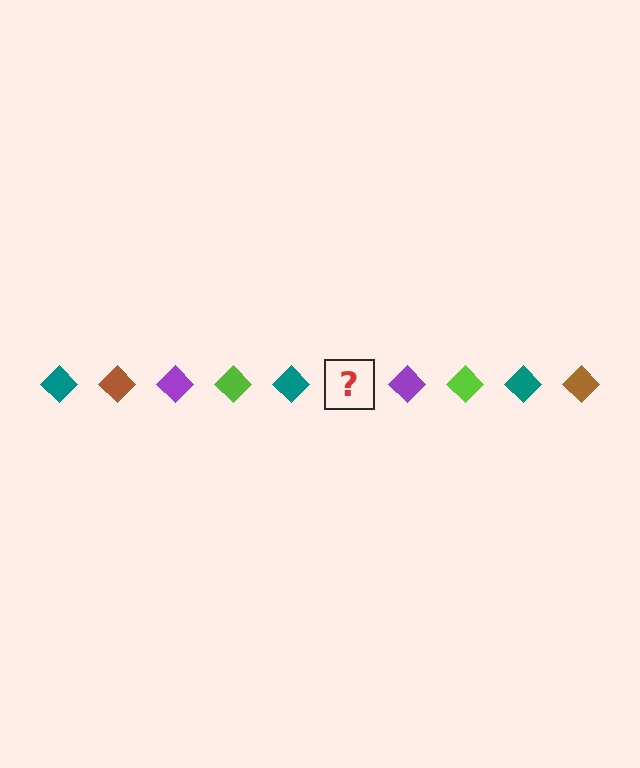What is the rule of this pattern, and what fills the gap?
The rule is that the pattern cycles through teal, brown, purple, lime diamonds. The gap should be filled with a brown diamond.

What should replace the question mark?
The question mark should be replaced with a brown diamond.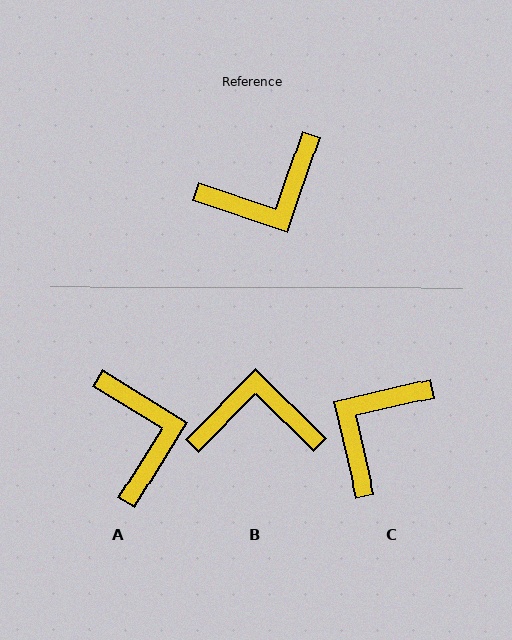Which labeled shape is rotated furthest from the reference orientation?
B, about 154 degrees away.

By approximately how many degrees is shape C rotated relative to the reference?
Approximately 148 degrees clockwise.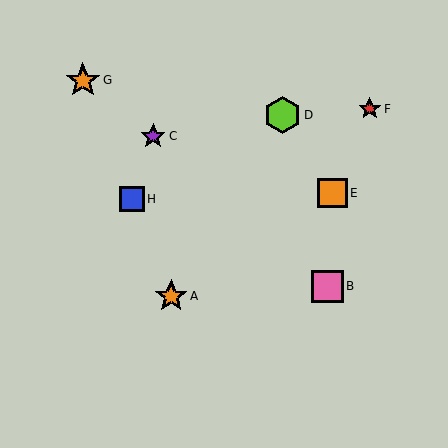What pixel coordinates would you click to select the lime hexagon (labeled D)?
Click at (282, 115) to select the lime hexagon D.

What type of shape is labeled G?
Shape G is an orange star.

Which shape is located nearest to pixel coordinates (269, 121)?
The lime hexagon (labeled D) at (282, 115) is nearest to that location.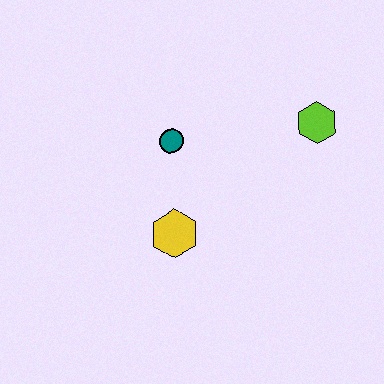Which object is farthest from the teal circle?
The lime hexagon is farthest from the teal circle.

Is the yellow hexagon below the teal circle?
Yes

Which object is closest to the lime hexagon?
The teal circle is closest to the lime hexagon.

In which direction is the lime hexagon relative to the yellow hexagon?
The lime hexagon is to the right of the yellow hexagon.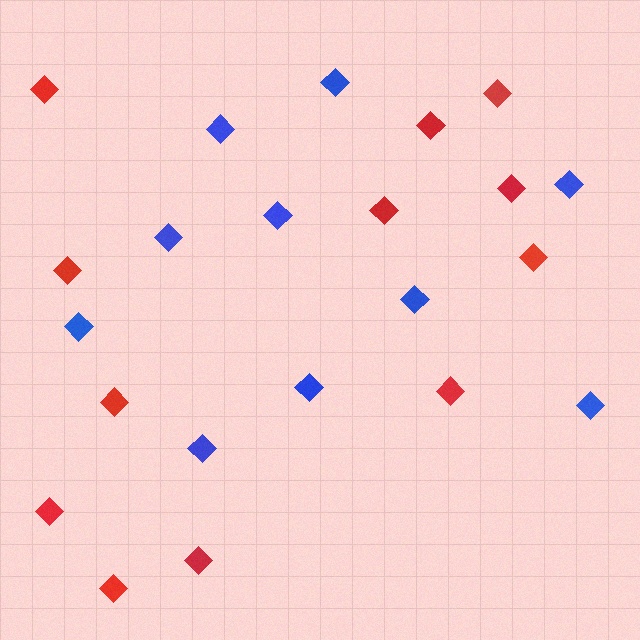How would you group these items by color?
There are 2 groups: one group of red diamonds (12) and one group of blue diamonds (10).